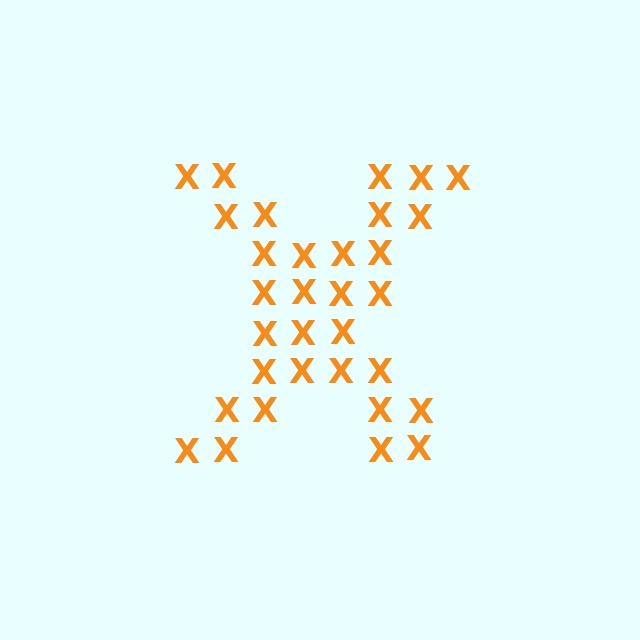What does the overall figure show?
The overall figure shows the letter X.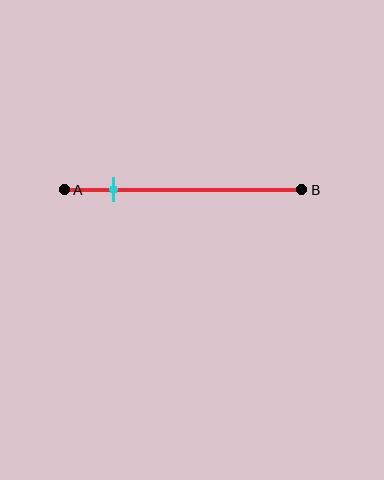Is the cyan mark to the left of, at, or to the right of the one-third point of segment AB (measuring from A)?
The cyan mark is to the left of the one-third point of segment AB.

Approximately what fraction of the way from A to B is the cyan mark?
The cyan mark is approximately 20% of the way from A to B.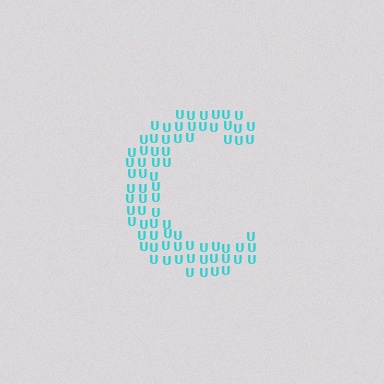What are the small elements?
The small elements are letter U's.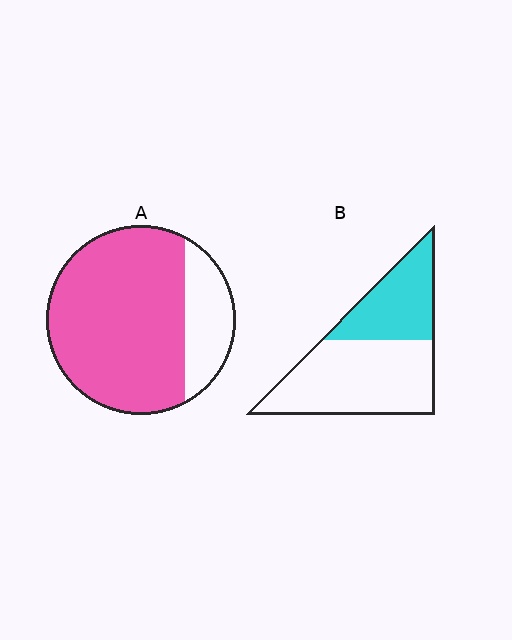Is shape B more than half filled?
No.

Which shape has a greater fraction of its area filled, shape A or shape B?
Shape A.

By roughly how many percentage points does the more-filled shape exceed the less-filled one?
By roughly 40 percentage points (A over B).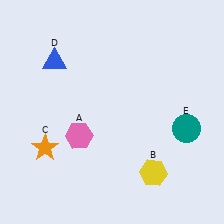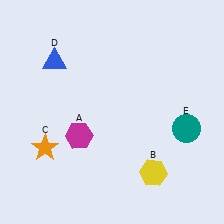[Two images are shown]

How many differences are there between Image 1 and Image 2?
There is 1 difference between the two images.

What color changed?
The hexagon (A) changed from pink in Image 1 to magenta in Image 2.